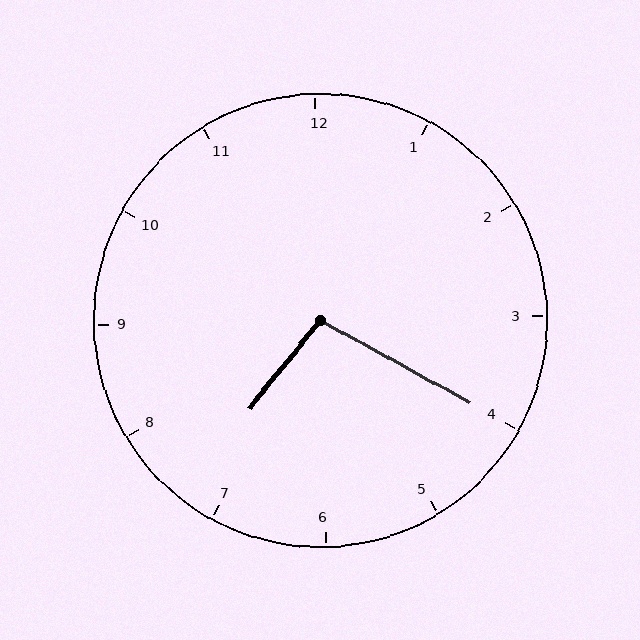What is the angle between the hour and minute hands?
Approximately 100 degrees.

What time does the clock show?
7:20.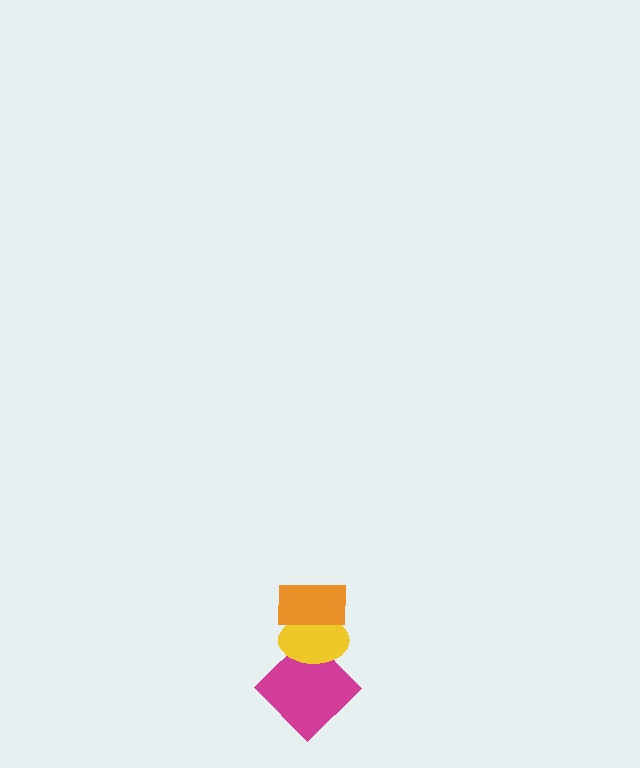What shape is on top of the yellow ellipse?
The orange rectangle is on top of the yellow ellipse.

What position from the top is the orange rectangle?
The orange rectangle is 1st from the top.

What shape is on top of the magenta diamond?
The yellow ellipse is on top of the magenta diamond.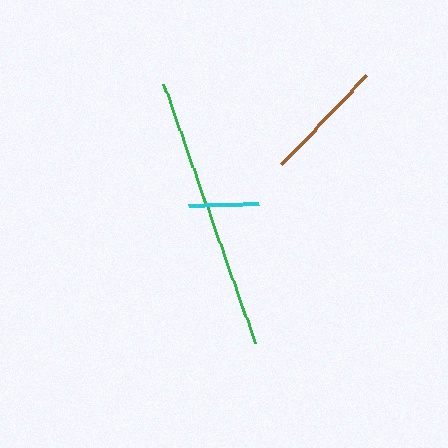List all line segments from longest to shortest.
From longest to shortest: green, brown, cyan.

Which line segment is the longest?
The green line is the longest at approximately 276 pixels.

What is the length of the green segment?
The green segment is approximately 276 pixels long.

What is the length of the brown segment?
The brown segment is approximately 123 pixels long.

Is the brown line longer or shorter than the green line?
The green line is longer than the brown line.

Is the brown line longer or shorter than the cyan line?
The brown line is longer than the cyan line.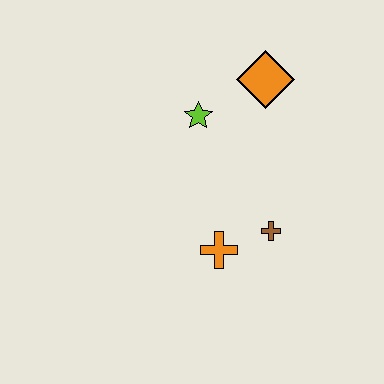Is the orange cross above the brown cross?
No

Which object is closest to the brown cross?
The orange cross is closest to the brown cross.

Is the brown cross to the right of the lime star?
Yes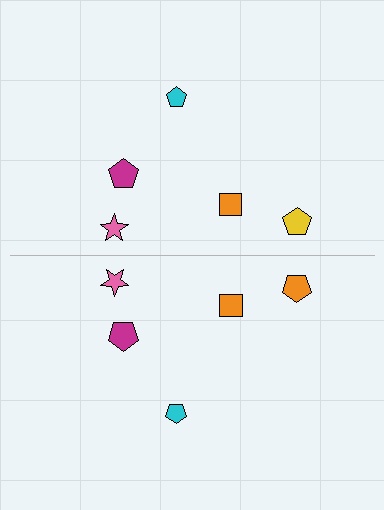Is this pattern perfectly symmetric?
No, the pattern is not perfectly symmetric. The orange pentagon on the bottom side breaks the symmetry — its mirror counterpart is yellow.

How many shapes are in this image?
There are 10 shapes in this image.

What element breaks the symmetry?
The orange pentagon on the bottom side breaks the symmetry — its mirror counterpart is yellow.